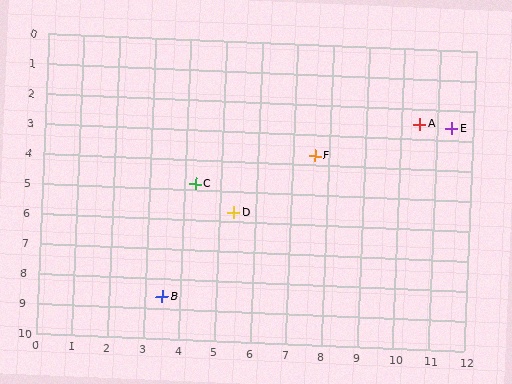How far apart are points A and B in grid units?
Points A and B are about 9.3 grid units apart.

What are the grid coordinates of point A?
Point A is at approximately (10.5, 2.5).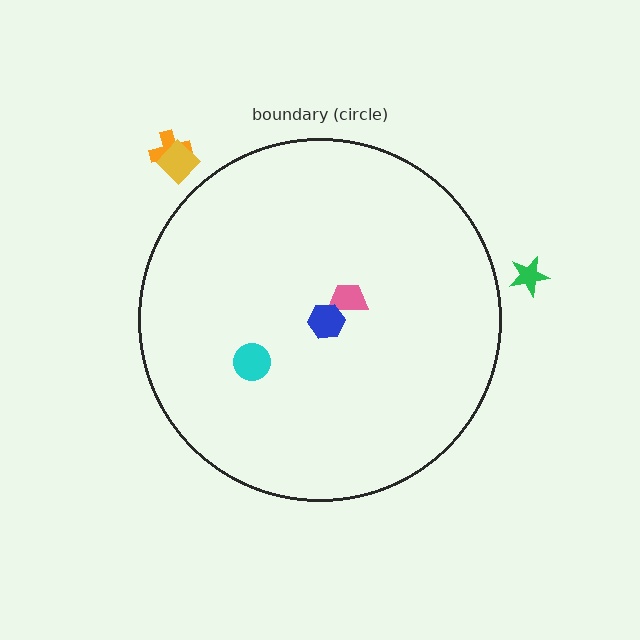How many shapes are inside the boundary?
3 inside, 3 outside.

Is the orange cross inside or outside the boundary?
Outside.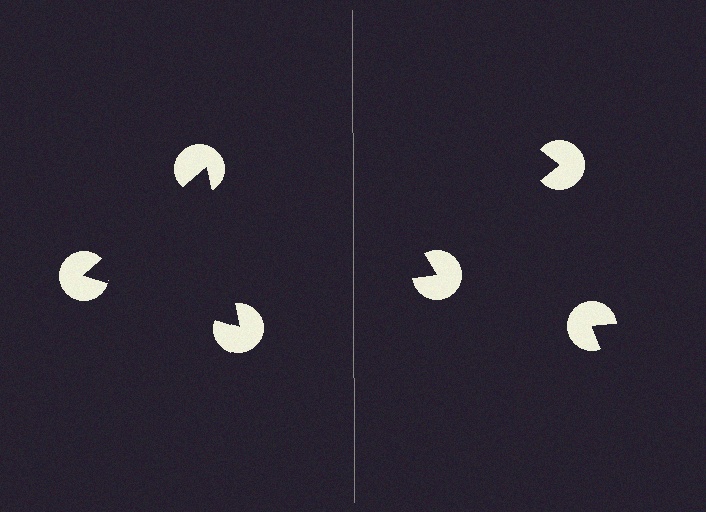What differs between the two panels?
The pac-man discs are positioned identically on both sides; only the wedge orientations differ. On the left they align to a triangle; on the right they are misaligned.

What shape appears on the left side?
An illusory triangle.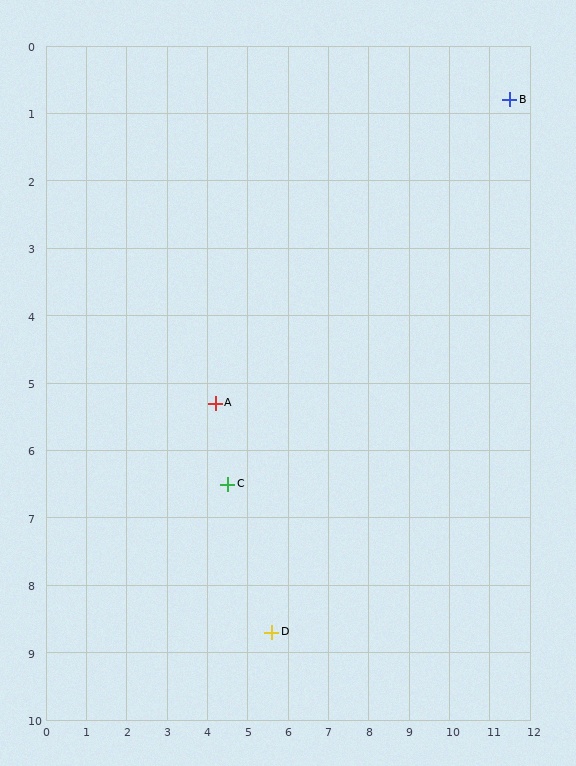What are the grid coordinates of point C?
Point C is at approximately (4.5, 6.5).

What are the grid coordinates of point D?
Point D is at approximately (5.6, 8.7).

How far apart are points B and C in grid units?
Points B and C are about 9.0 grid units apart.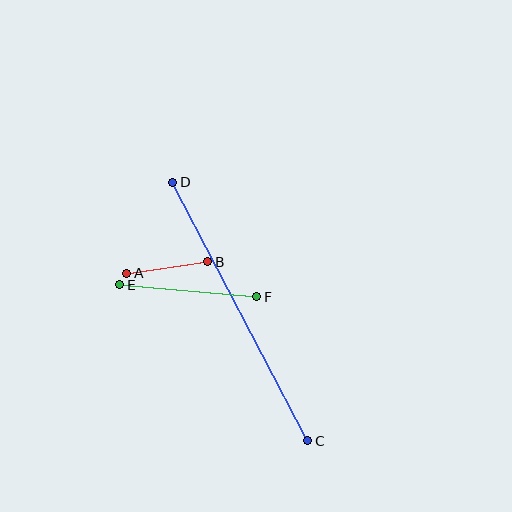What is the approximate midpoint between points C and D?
The midpoint is at approximately (240, 311) pixels.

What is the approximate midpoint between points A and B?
The midpoint is at approximately (167, 268) pixels.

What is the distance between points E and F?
The distance is approximately 137 pixels.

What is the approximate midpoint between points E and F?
The midpoint is at approximately (188, 291) pixels.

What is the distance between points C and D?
The distance is approximately 292 pixels.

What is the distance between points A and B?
The distance is approximately 82 pixels.